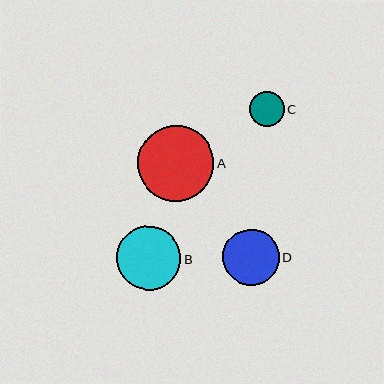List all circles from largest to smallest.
From largest to smallest: A, B, D, C.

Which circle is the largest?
Circle A is the largest with a size of approximately 76 pixels.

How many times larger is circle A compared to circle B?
Circle A is approximately 1.2 times the size of circle B.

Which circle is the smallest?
Circle C is the smallest with a size of approximately 35 pixels.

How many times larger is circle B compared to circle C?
Circle B is approximately 1.8 times the size of circle C.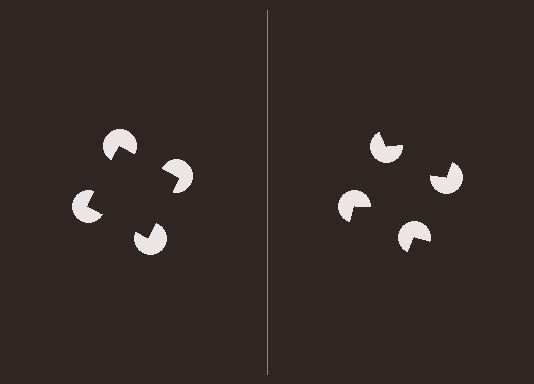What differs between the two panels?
The pac-man discs are positioned identically on both sides; only the wedge orientations differ. On the left they align to a square; on the right they are misaligned.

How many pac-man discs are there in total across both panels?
8 — 4 on each side.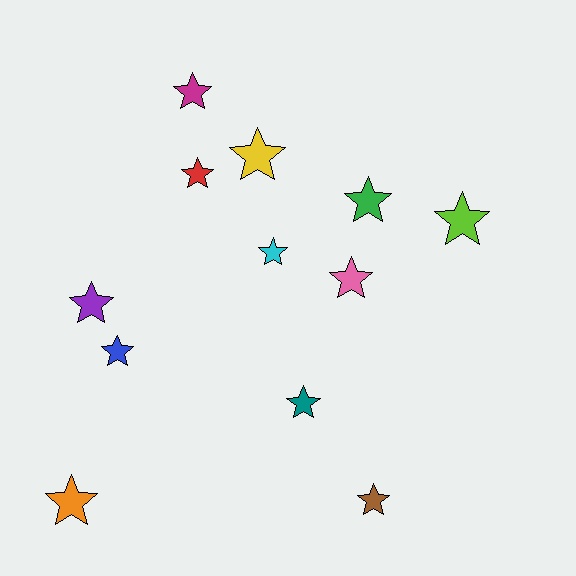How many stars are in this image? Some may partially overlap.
There are 12 stars.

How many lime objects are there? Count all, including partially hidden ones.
There is 1 lime object.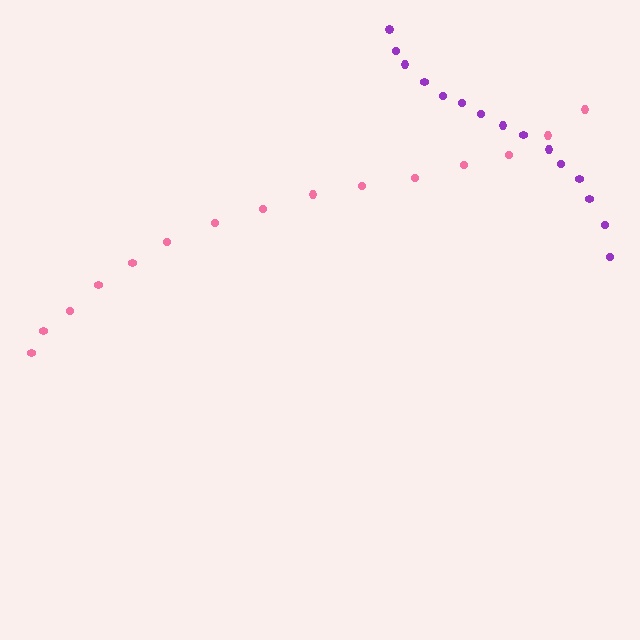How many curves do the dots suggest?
There are 2 distinct paths.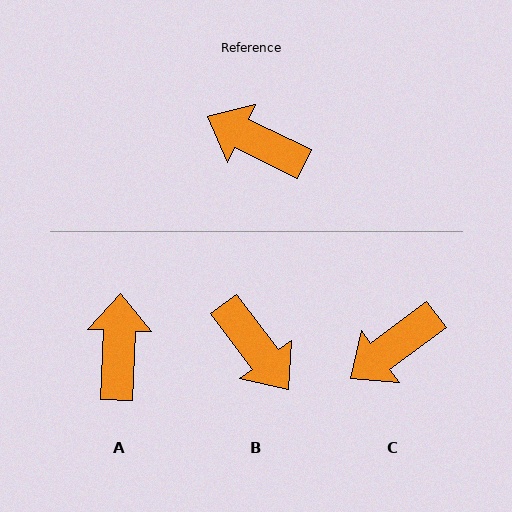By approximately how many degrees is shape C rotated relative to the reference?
Approximately 63 degrees counter-clockwise.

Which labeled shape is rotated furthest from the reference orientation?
B, about 153 degrees away.